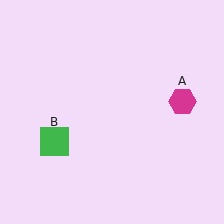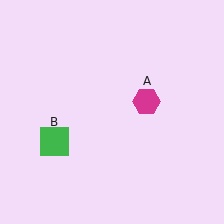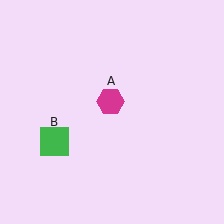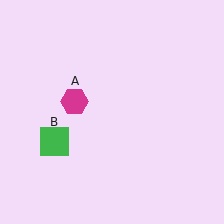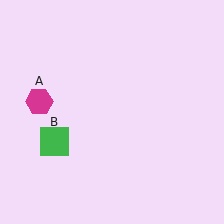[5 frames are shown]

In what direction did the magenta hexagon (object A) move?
The magenta hexagon (object A) moved left.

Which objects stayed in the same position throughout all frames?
Green square (object B) remained stationary.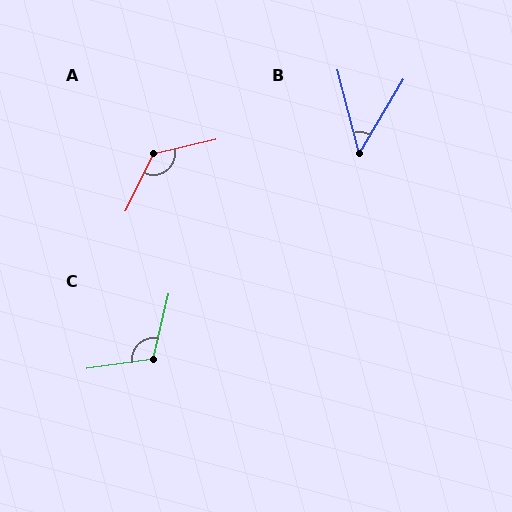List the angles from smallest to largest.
B (46°), C (112°), A (129°).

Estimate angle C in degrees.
Approximately 112 degrees.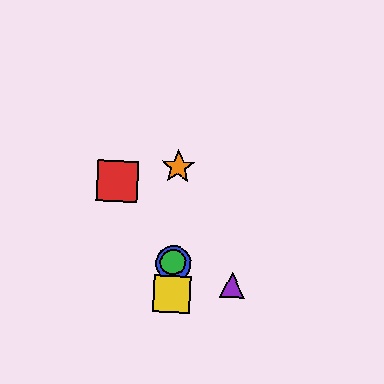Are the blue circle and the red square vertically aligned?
No, the blue circle is at x≈173 and the red square is at x≈117.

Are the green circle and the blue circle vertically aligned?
Yes, both are at x≈173.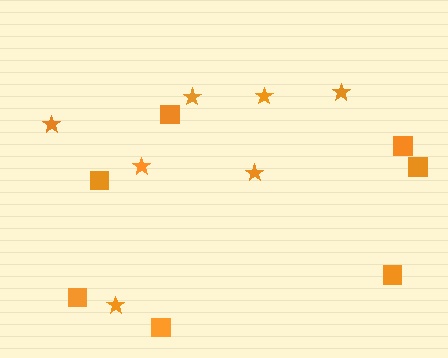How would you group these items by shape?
There are 2 groups: one group of stars (7) and one group of squares (7).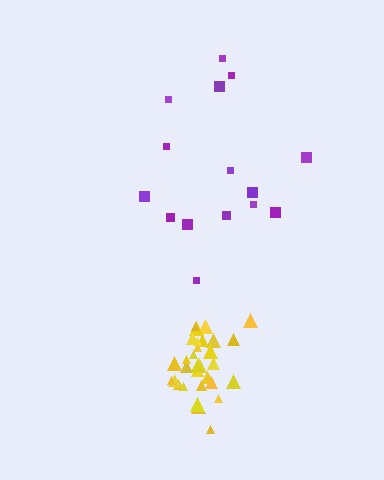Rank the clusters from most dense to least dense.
yellow, purple.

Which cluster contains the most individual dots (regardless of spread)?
Yellow (31).